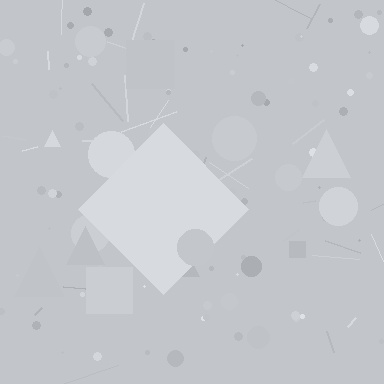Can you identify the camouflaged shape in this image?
The camouflaged shape is a diamond.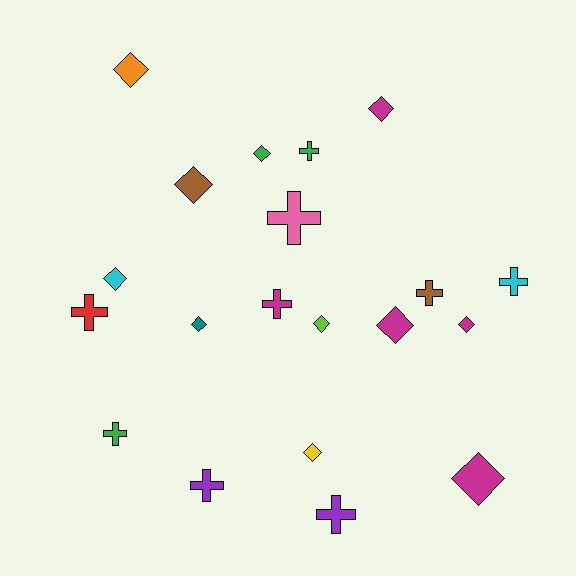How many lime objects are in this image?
There is 1 lime object.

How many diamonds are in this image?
There are 11 diamonds.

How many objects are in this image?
There are 20 objects.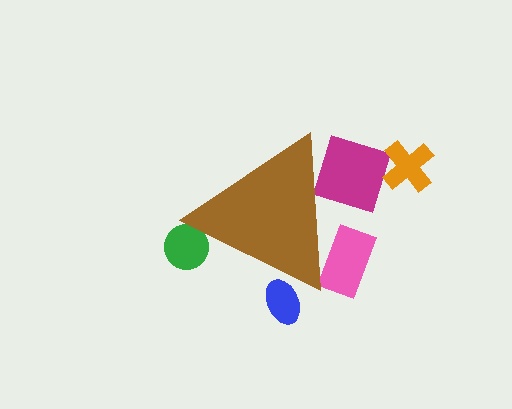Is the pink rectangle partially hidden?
Yes, the pink rectangle is partially hidden behind the brown triangle.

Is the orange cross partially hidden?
No, the orange cross is fully visible.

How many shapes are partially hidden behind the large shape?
4 shapes are partially hidden.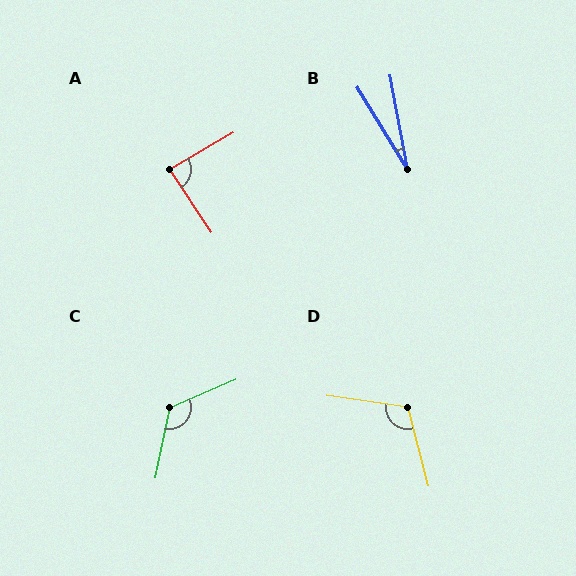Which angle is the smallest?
B, at approximately 21 degrees.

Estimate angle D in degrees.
Approximately 112 degrees.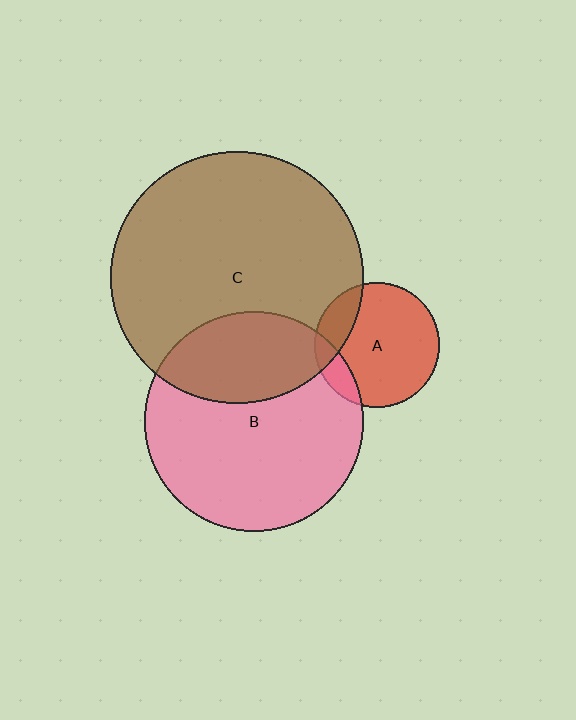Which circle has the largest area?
Circle C (brown).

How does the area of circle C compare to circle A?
Approximately 4.1 times.